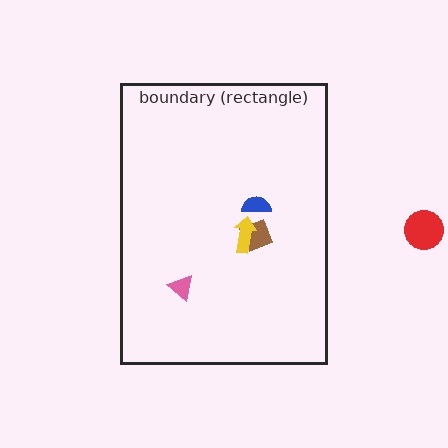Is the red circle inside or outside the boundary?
Outside.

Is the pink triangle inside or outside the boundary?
Inside.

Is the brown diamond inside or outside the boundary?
Inside.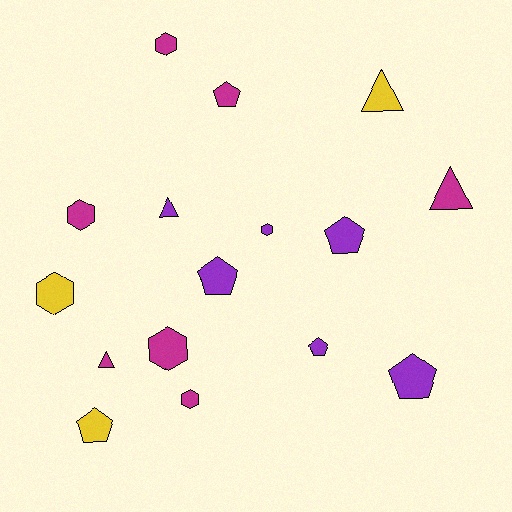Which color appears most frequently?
Magenta, with 7 objects.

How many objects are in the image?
There are 16 objects.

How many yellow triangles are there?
There is 1 yellow triangle.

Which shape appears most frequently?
Hexagon, with 6 objects.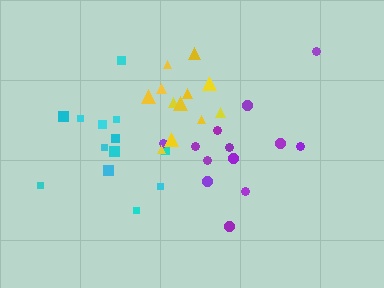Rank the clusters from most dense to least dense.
yellow, purple, cyan.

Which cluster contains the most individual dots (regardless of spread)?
Cyan (13).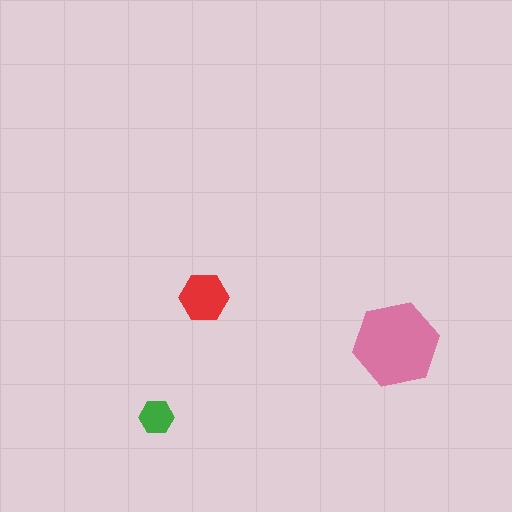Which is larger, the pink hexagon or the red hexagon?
The pink one.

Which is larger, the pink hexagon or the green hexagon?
The pink one.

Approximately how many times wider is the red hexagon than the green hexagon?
About 1.5 times wider.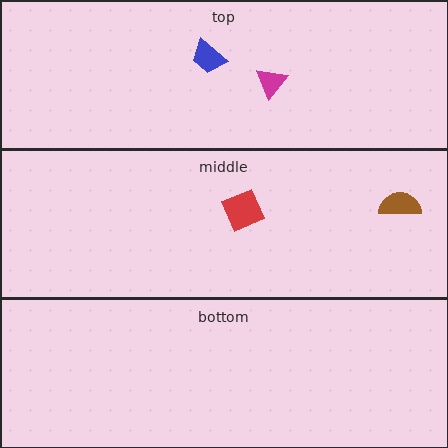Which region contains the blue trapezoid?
The top region.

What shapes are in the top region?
The blue trapezoid, the magenta triangle.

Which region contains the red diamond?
The middle region.